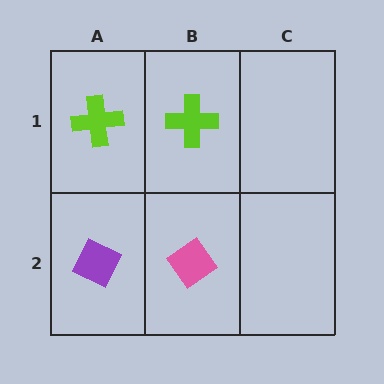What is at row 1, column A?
A lime cross.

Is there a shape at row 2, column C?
No, that cell is empty.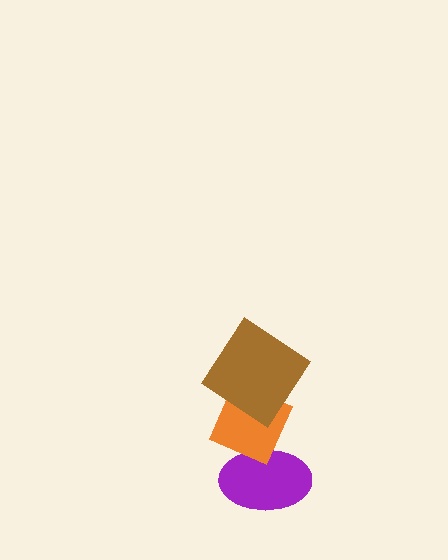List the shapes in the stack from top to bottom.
From top to bottom: the brown diamond, the orange diamond, the purple ellipse.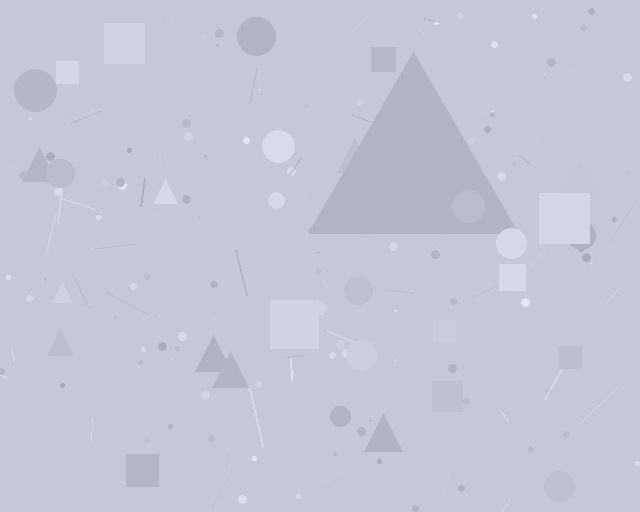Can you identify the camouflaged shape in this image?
The camouflaged shape is a triangle.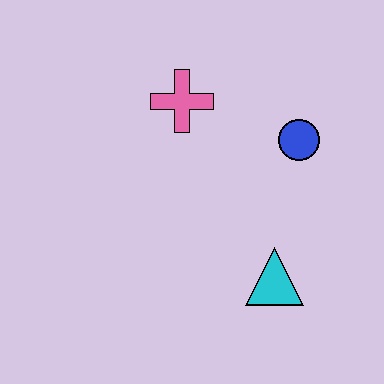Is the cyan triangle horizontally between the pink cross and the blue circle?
Yes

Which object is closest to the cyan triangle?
The blue circle is closest to the cyan triangle.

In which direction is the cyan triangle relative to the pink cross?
The cyan triangle is below the pink cross.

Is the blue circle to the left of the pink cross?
No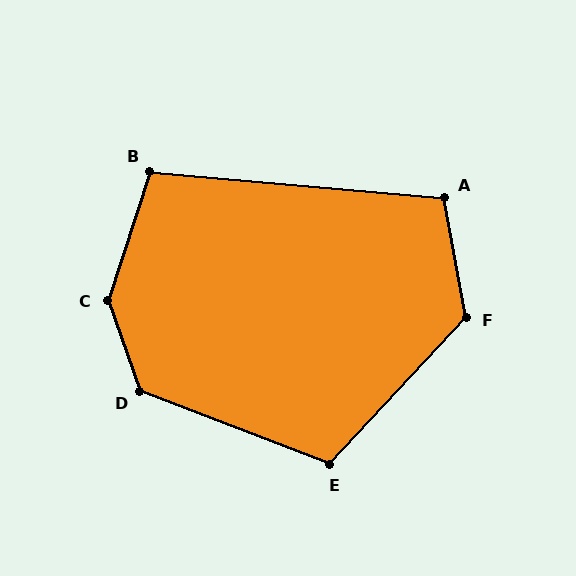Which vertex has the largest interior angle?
C, at approximately 143 degrees.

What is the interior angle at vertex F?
Approximately 127 degrees (obtuse).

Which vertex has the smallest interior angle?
B, at approximately 103 degrees.